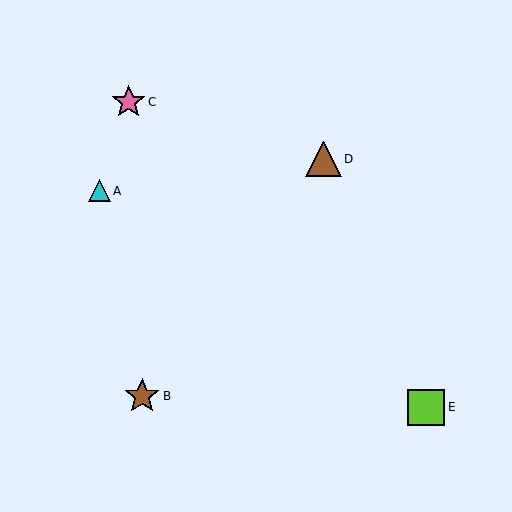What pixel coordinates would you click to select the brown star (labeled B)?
Click at (142, 396) to select the brown star B.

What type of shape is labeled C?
Shape C is a pink star.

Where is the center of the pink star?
The center of the pink star is at (129, 102).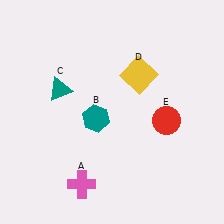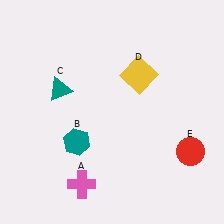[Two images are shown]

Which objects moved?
The objects that moved are: the teal hexagon (B), the red circle (E).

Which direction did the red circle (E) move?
The red circle (E) moved down.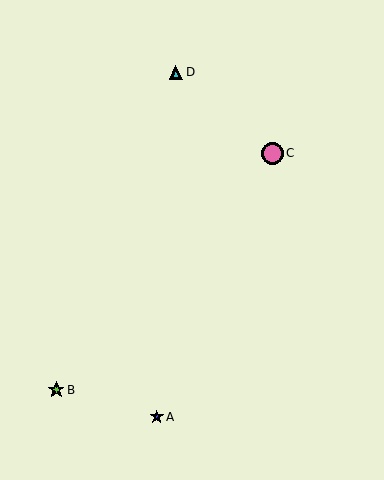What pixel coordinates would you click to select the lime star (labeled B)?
Click at (56, 390) to select the lime star B.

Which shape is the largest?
The pink circle (labeled C) is the largest.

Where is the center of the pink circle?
The center of the pink circle is at (272, 153).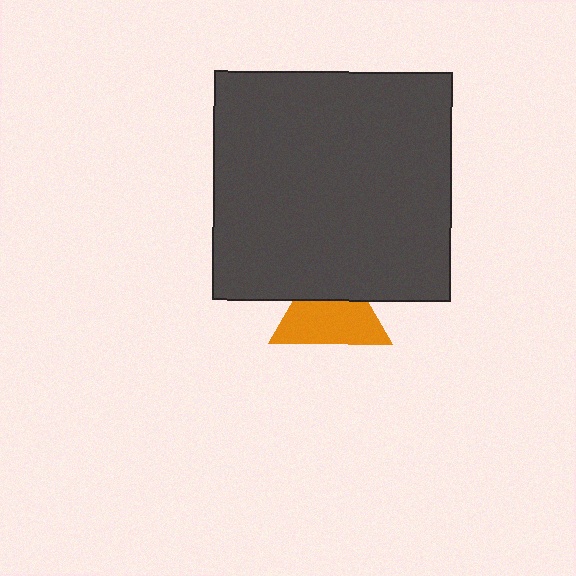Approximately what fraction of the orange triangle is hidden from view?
Roughly 37% of the orange triangle is hidden behind the dark gray rectangle.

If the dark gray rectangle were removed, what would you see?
You would see the complete orange triangle.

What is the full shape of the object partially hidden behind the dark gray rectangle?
The partially hidden object is an orange triangle.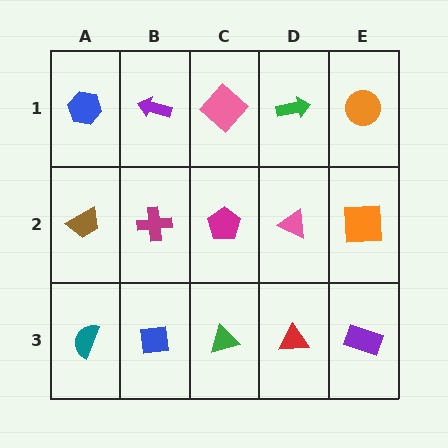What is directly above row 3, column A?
A brown trapezoid.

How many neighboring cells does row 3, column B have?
3.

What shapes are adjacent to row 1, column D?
A pink triangle (row 2, column D), a pink diamond (row 1, column C), an orange circle (row 1, column E).